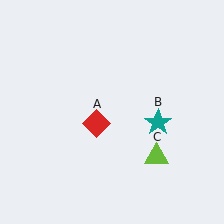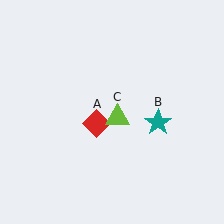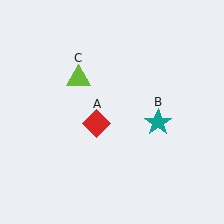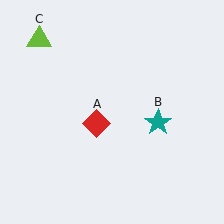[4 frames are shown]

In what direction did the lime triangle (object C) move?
The lime triangle (object C) moved up and to the left.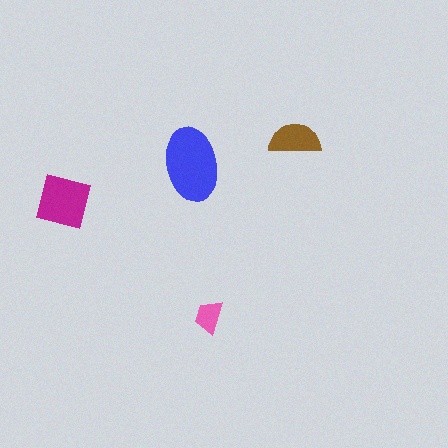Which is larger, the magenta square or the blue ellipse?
The blue ellipse.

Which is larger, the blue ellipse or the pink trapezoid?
The blue ellipse.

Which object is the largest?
The blue ellipse.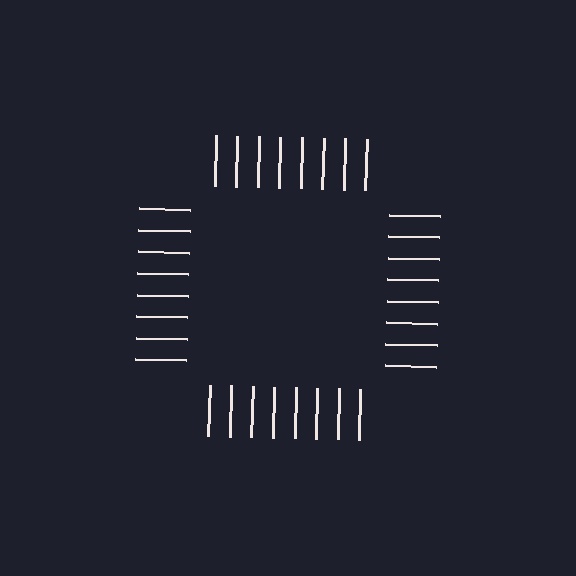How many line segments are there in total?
32 — 8 along each of the 4 edges.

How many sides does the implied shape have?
4 sides — the line-ends trace a square.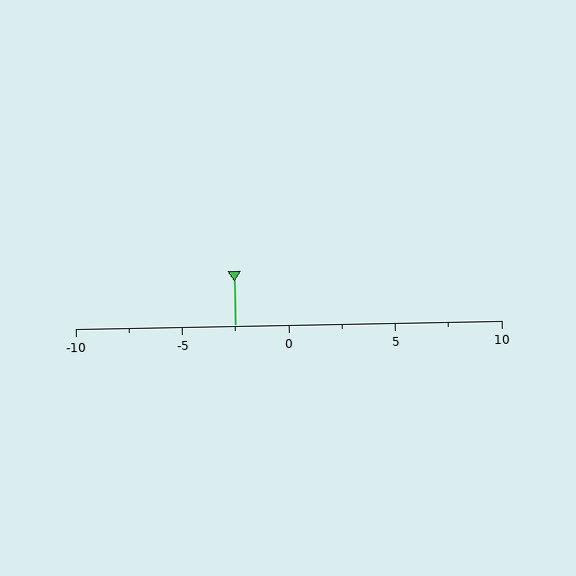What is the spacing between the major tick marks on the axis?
The major ticks are spaced 5 apart.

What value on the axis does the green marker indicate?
The marker indicates approximately -2.5.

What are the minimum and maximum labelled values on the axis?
The axis runs from -10 to 10.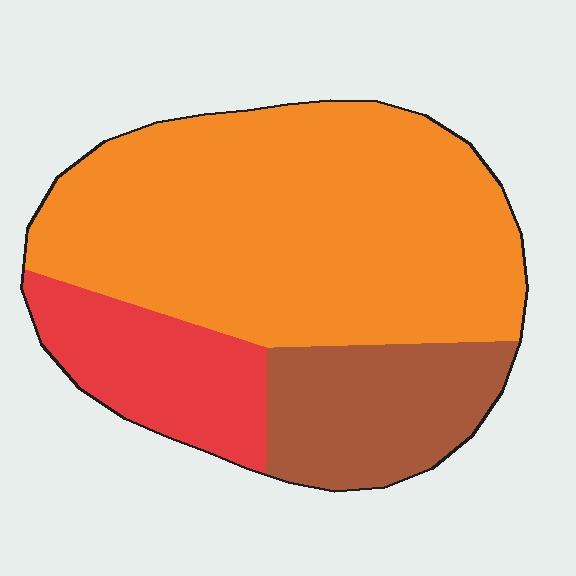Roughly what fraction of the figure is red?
Red takes up about one sixth (1/6) of the figure.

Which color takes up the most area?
Orange, at roughly 65%.